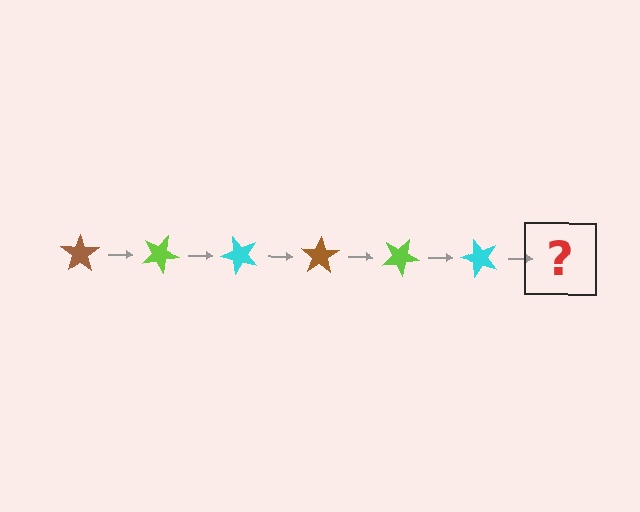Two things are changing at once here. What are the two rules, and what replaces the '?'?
The two rules are that it rotates 25 degrees each step and the color cycles through brown, lime, and cyan. The '?' should be a brown star, rotated 150 degrees from the start.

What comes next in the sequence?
The next element should be a brown star, rotated 150 degrees from the start.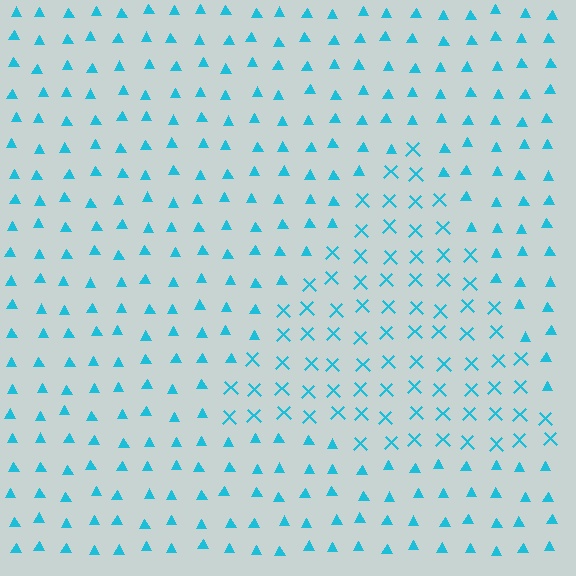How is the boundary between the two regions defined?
The boundary is defined by a change in element shape: X marks inside vs. triangles outside. All elements share the same color and spacing.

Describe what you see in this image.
The image is filled with small cyan elements arranged in a uniform grid. A triangle-shaped region contains X marks, while the surrounding area contains triangles. The boundary is defined purely by the change in element shape.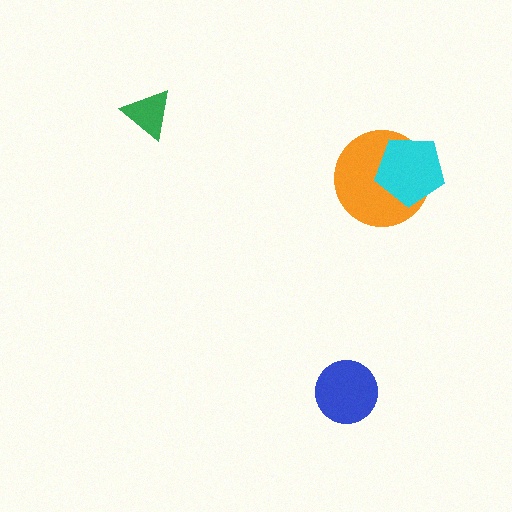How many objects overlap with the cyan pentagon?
1 object overlaps with the cyan pentagon.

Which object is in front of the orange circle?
The cyan pentagon is in front of the orange circle.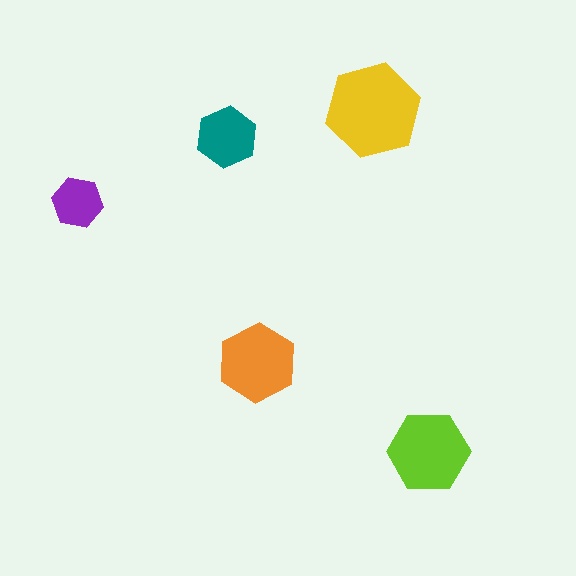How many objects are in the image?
There are 5 objects in the image.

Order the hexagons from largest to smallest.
the yellow one, the lime one, the orange one, the teal one, the purple one.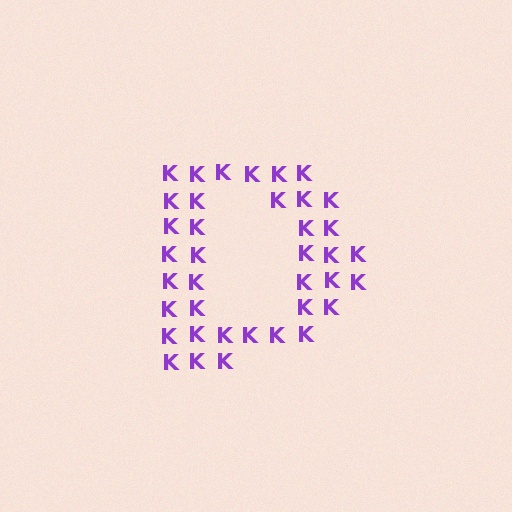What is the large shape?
The large shape is the letter D.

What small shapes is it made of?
It is made of small letter K's.